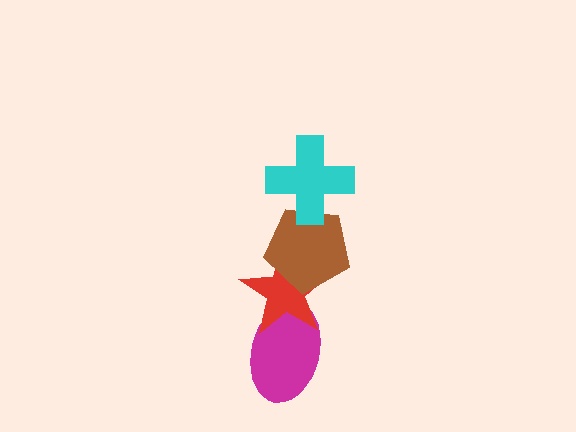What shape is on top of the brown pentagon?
The cyan cross is on top of the brown pentagon.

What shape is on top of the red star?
The brown pentagon is on top of the red star.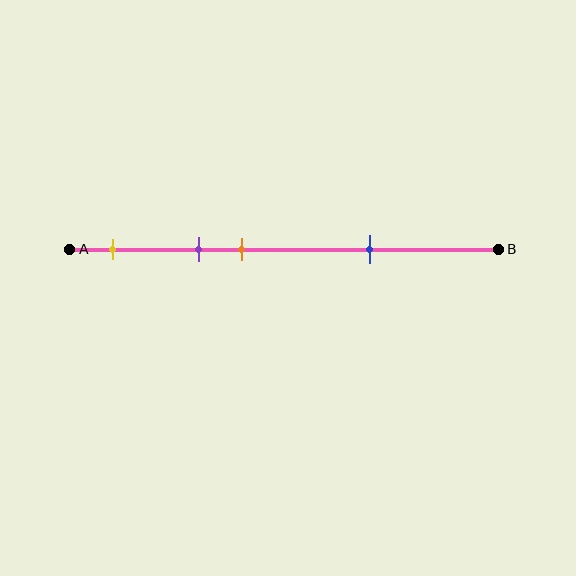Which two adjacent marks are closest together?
The purple and orange marks are the closest adjacent pair.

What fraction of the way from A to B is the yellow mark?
The yellow mark is approximately 10% (0.1) of the way from A to B.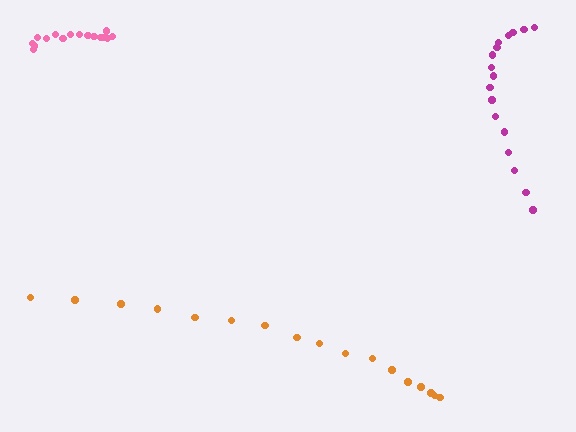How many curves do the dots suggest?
There are 3 distinct paths.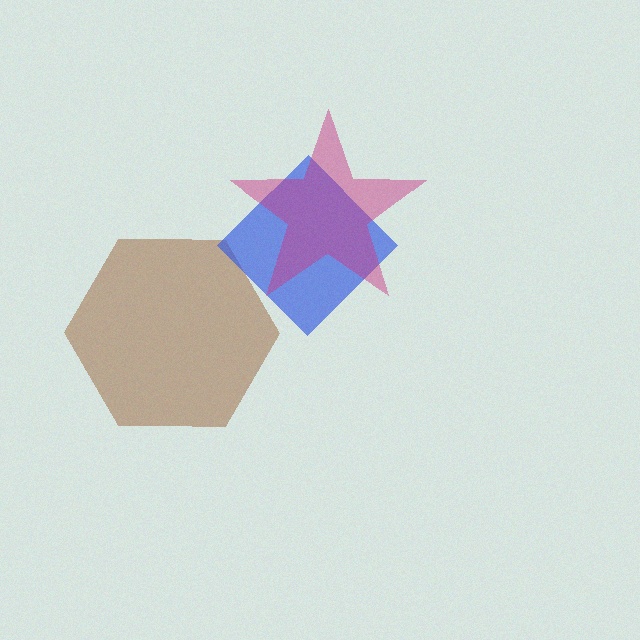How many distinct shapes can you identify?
There are 3 distinct shapes: a brown hexagon, a blue diamond, a magenta star.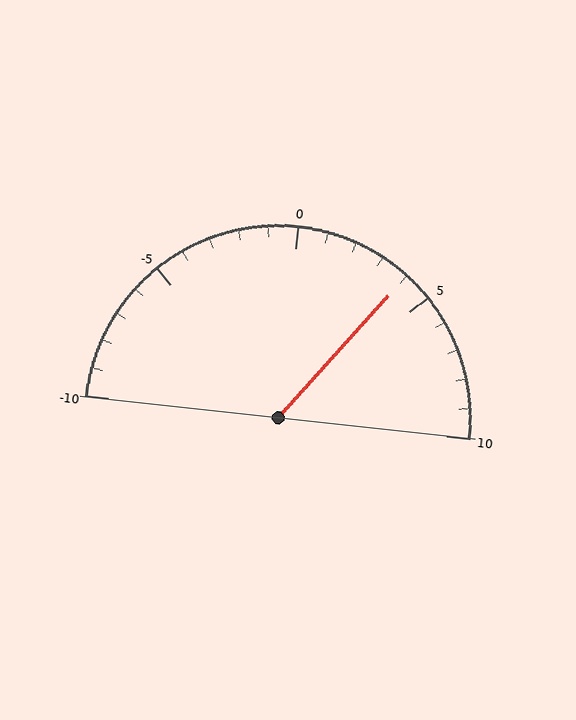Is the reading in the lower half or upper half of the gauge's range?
The reading is in the upper half of the range (-10 to 10).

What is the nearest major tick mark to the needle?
The nearest major tick mark is 5.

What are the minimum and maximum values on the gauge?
The gauge ranges from -10 to 10.